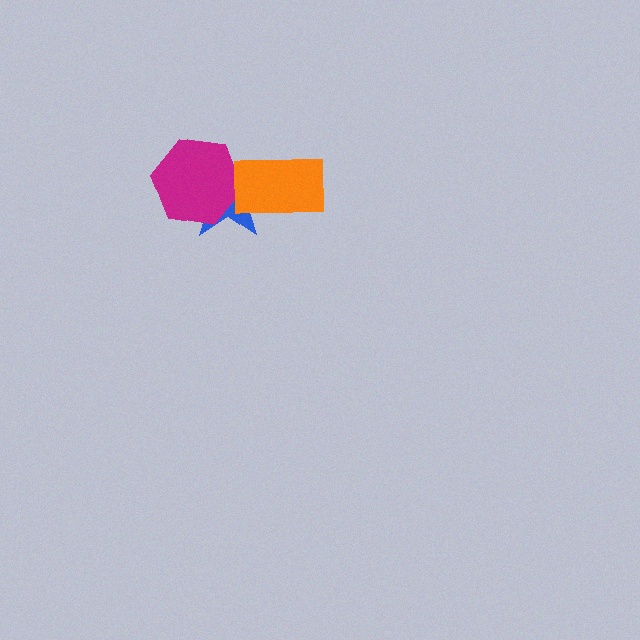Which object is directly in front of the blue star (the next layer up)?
The magenta hexagon is directly in front of the blue star.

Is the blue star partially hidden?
Yes, it is partially covered by another shape.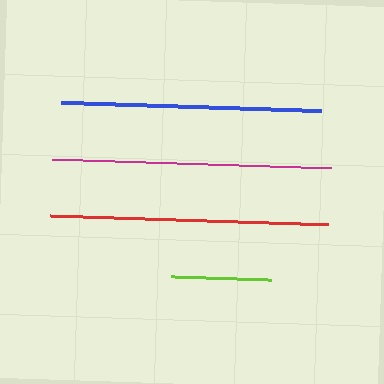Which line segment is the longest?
The magenta line is the longest at approximately 279 pixels.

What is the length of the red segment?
The red segment is approximately 277 pixels long.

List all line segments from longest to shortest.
From longest to shortest: magenta, red, blue, lime.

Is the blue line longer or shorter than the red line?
The red line is longer than the blue line.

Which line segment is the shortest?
The lime line is the shortest at approximately 101 pixels.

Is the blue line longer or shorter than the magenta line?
The magenta line is longer than the blue line.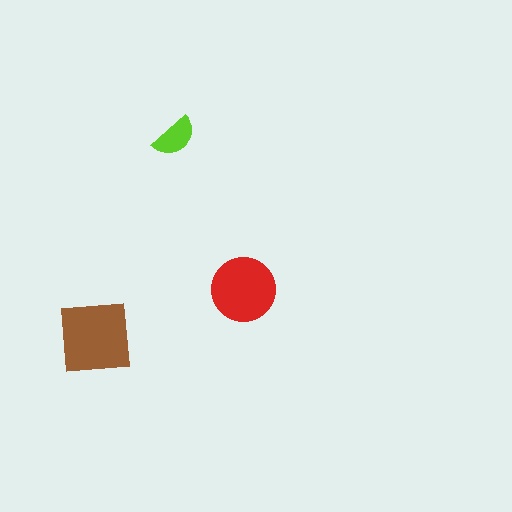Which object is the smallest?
The lime semicircle.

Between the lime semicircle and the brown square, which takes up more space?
The brown square.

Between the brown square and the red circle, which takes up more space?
The brown square.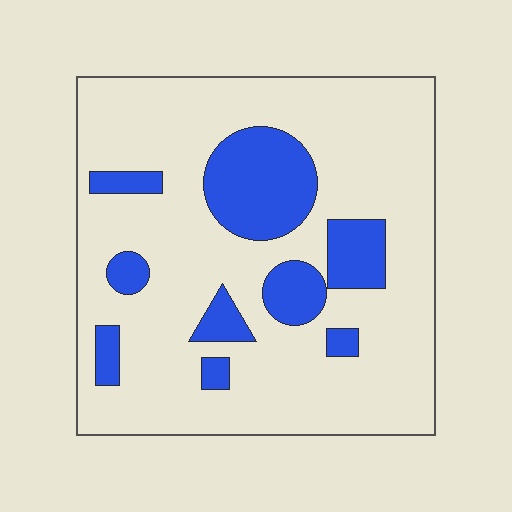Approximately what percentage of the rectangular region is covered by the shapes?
Approximately 20%.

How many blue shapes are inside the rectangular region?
9.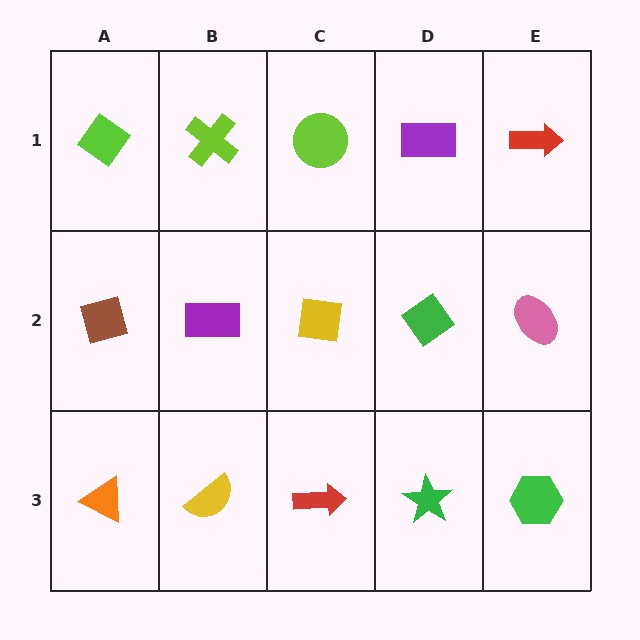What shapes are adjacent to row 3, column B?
A purple rectangle (row 2, column B), an orange triangle (row 3, column A), a red arrow (row 3, column C).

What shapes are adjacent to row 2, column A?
A lime diamond (row 1, column A), an orange triangle (row 3, column A), a purple rectangle (row 2, column B).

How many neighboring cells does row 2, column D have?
4.